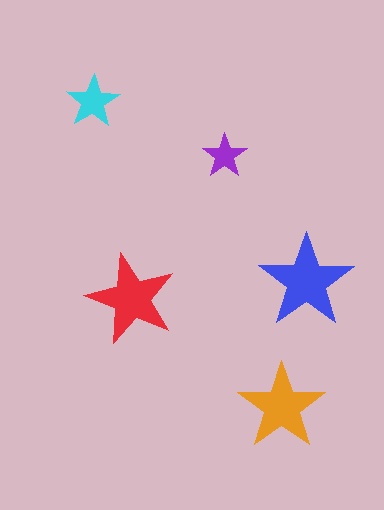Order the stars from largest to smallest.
the blue one, the red one, the orange one, the cyan one, the purple one.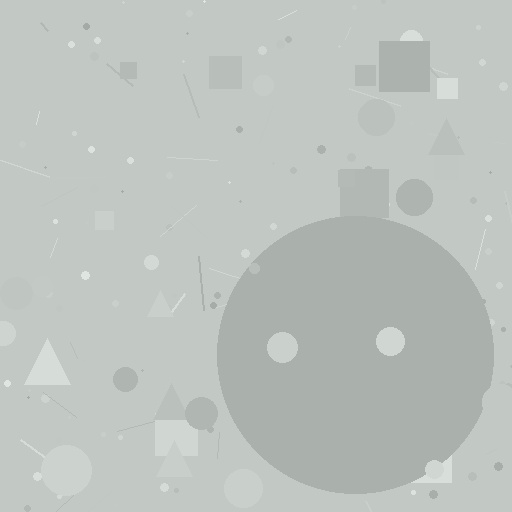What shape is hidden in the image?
A circle is hidden in the image.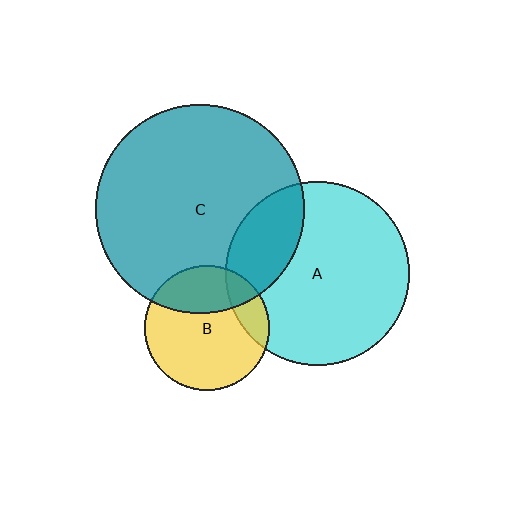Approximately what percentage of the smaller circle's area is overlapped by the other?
Approximately 15%.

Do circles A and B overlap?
Yes.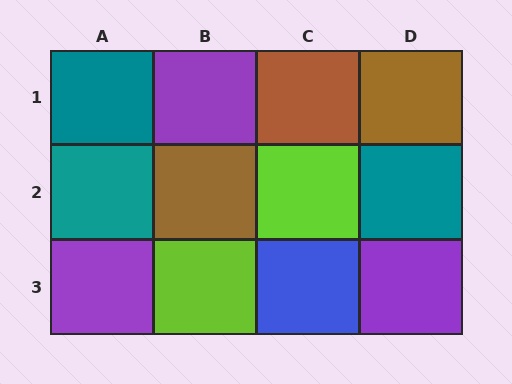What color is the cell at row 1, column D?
Brown.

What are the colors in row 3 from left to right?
Purple, lime, blue, purple.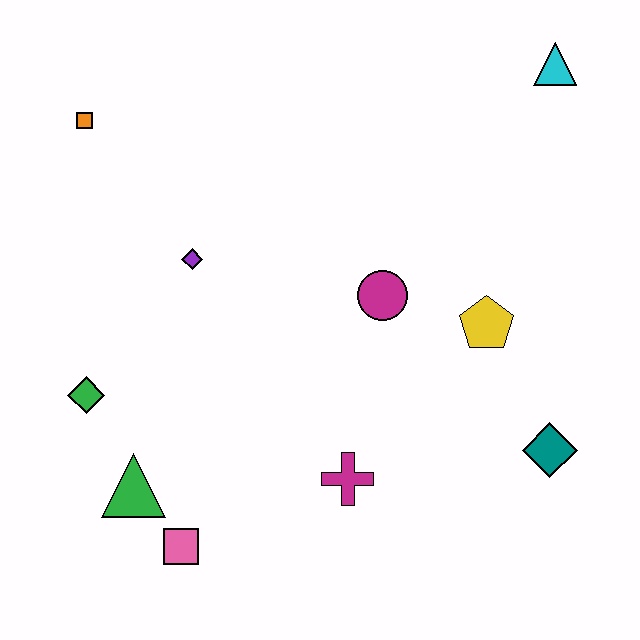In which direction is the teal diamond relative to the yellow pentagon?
The teal diamond is below the yellow pentagon.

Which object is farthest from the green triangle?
The cyan triangle is farthest from the green triangle.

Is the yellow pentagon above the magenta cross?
Yes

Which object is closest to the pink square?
The green triangle is closest to the pink square.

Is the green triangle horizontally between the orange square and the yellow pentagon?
Yes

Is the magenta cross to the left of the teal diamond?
Yes